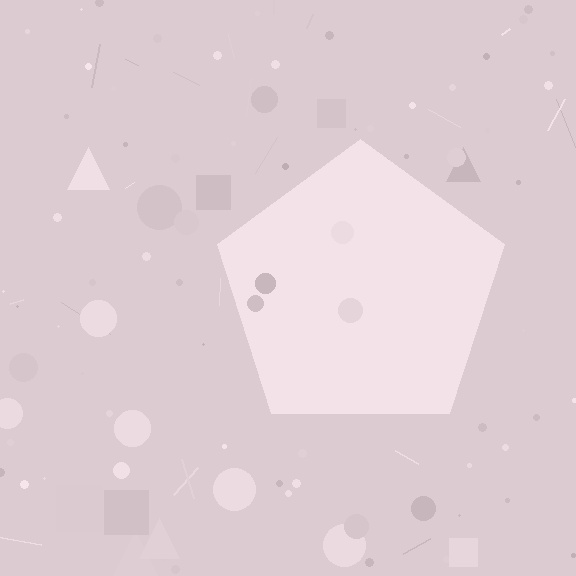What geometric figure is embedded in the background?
A pentagon is embedded in the background.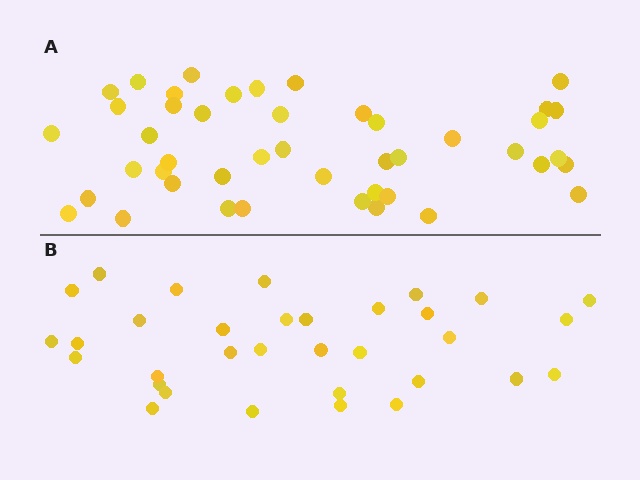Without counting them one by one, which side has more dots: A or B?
Region A (the top region) has more dots.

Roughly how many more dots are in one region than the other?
Region A has roughly 12 or so more dots than region B.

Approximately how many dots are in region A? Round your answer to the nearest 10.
About 40 dots. (The exact count is 45, which rounds to 40.)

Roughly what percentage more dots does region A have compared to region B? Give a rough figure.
About 35% more.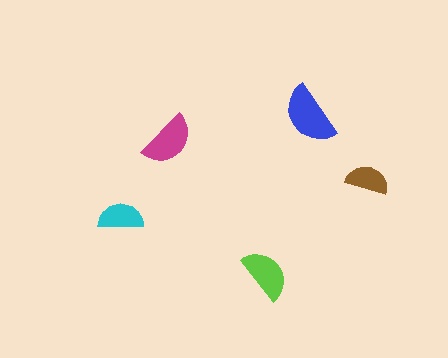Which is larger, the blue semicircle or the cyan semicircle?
The blue one.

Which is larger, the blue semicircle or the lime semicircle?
The blue one.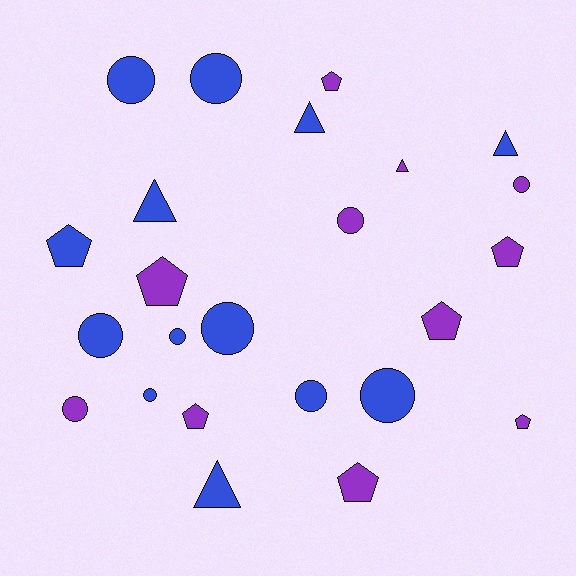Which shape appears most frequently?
Circle, with 11 objects.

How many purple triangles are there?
There is 1 purple triangle.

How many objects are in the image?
There are 24 objects.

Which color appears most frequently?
Blue, with 13 objects.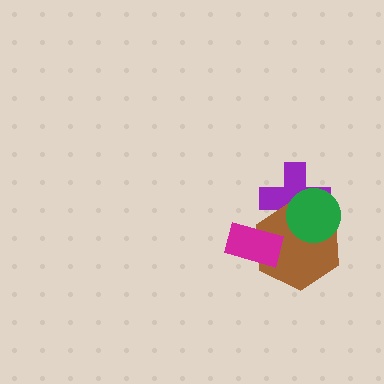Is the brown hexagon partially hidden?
Yes, it is partially covered by another shape.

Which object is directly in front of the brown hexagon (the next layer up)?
The green circle is directly in front of the brown hexagon.